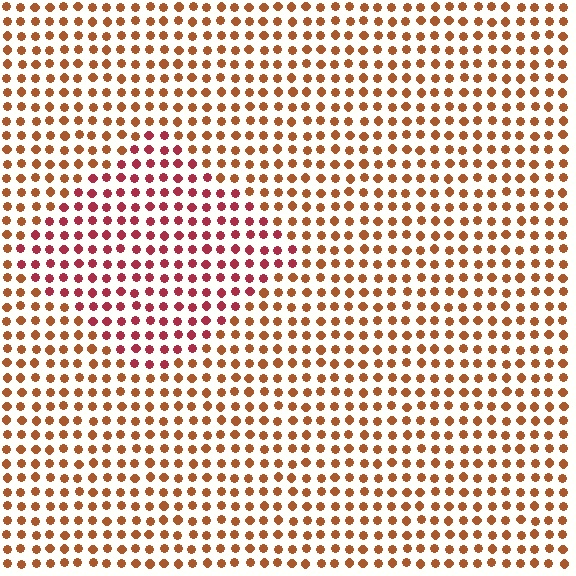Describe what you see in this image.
The image is filled with small brown elements in a uniform arrangement. A diamond-shaped region is visible where the elements are tinted to a slightly different hue, forming a subtle color boundary.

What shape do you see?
I see a diamond.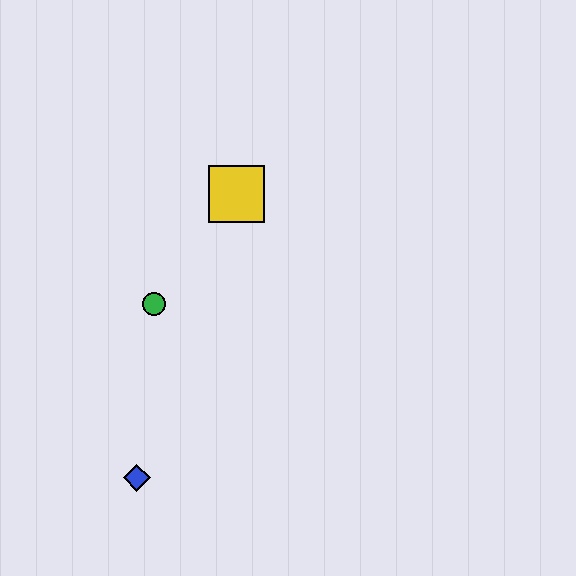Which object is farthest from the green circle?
The blue diamond is farthest from the green circle.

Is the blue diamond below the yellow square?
Yes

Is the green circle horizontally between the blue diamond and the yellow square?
Yes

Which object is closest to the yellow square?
The green circle is closest to the yellow square.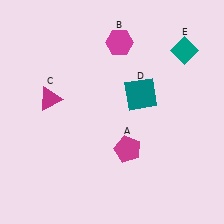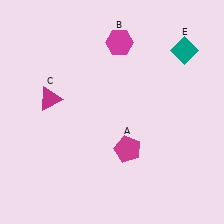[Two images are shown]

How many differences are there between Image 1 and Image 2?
There is 1 difference between the two images.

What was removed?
The teal square (D) was removed in Image 2.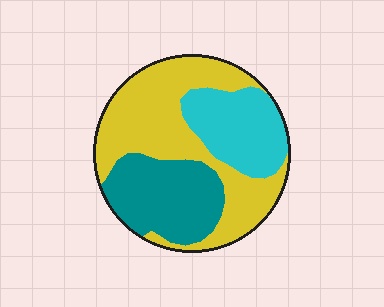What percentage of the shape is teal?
Teal covers around 30% of the shape.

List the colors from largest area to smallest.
From largest to smallest: yellow, teal, cyan.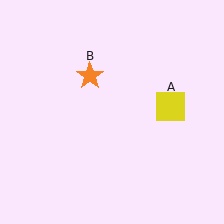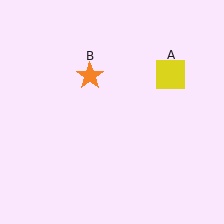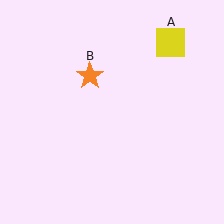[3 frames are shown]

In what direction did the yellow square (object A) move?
The yellow square (object A) moved up.